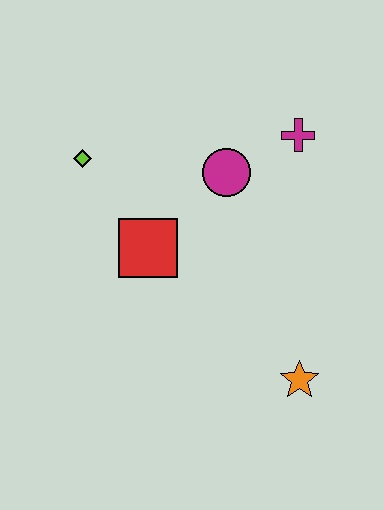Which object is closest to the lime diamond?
The red square is closest to the lime diamond.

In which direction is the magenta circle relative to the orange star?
The magenta circle is above the orange star.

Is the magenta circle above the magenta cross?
No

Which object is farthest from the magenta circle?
The orange star is farthest from the magenta circle.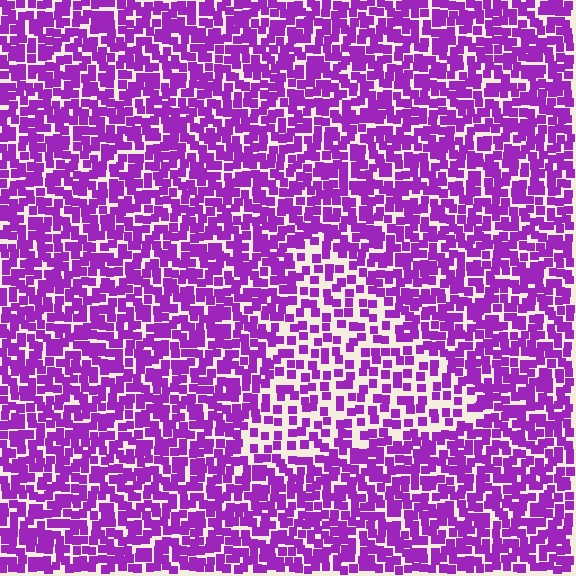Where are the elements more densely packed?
The elements are more densely packed outside the triangle boundary.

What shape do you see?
I see a triangle.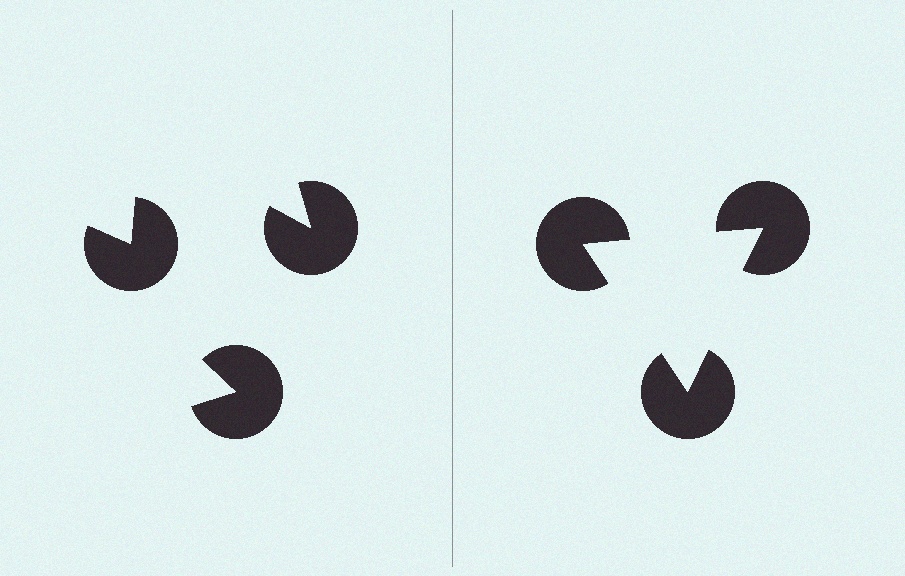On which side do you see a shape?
An illusory triangle appears on the right side. On the left side the wedge cuts are rotated, so no coherent shape forms.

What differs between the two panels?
The pac-man discs are positioned identically on both sides; only the wedge orientations differ. On the right they align to a triangle; on the left they are misaligned.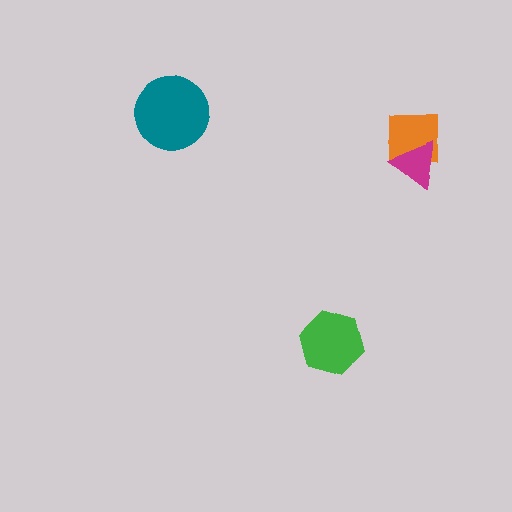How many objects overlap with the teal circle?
0 objects overlap with the teal circle.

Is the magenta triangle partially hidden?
No, no other shape covers it.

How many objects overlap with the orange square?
1 object overlaps with the orange square.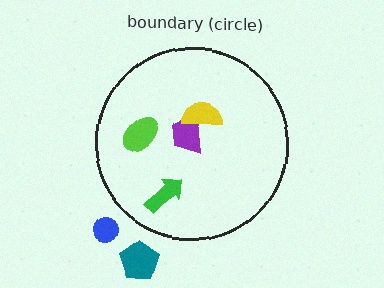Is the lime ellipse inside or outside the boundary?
Inside.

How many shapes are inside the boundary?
4 inside, 2 outside.